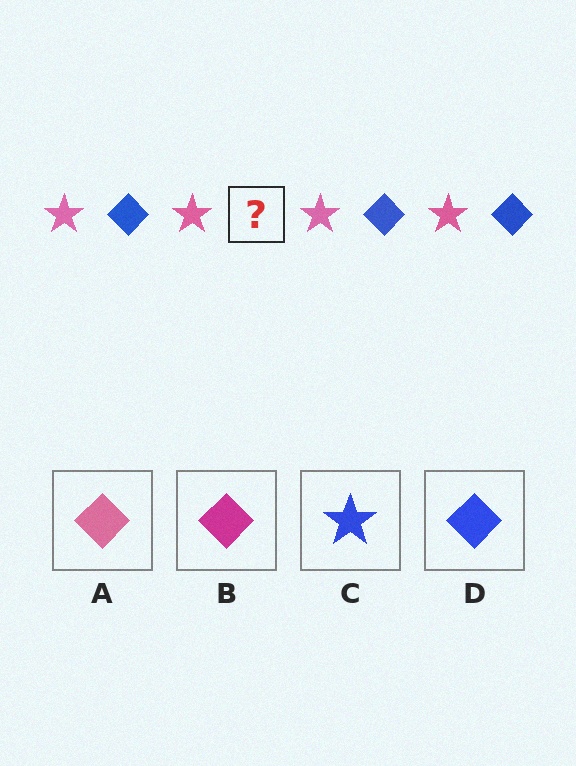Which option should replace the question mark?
Option D.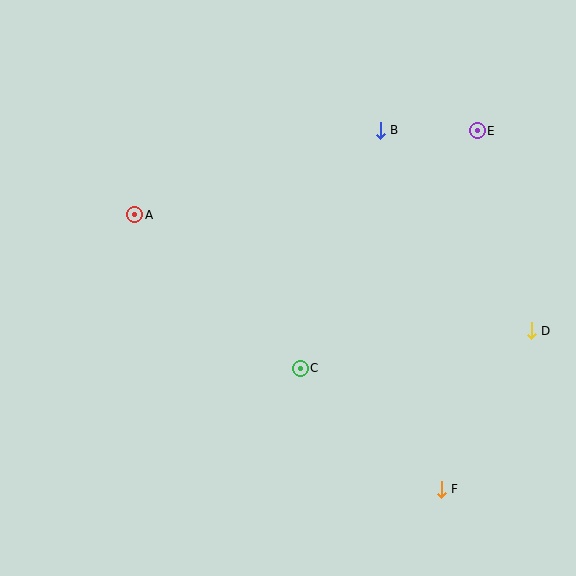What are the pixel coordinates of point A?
Point A is at (135, 215).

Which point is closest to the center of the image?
Point C at (300, 368) is closest to the center.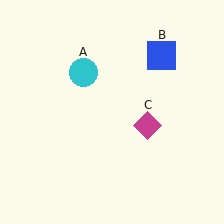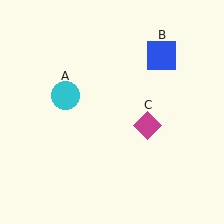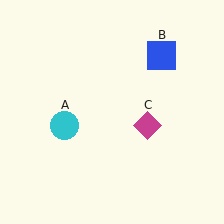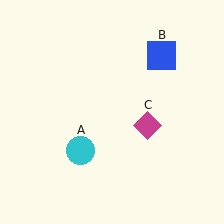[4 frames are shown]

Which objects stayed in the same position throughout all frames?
Blue square (object B) and magenta diamond (object C) remained stationary.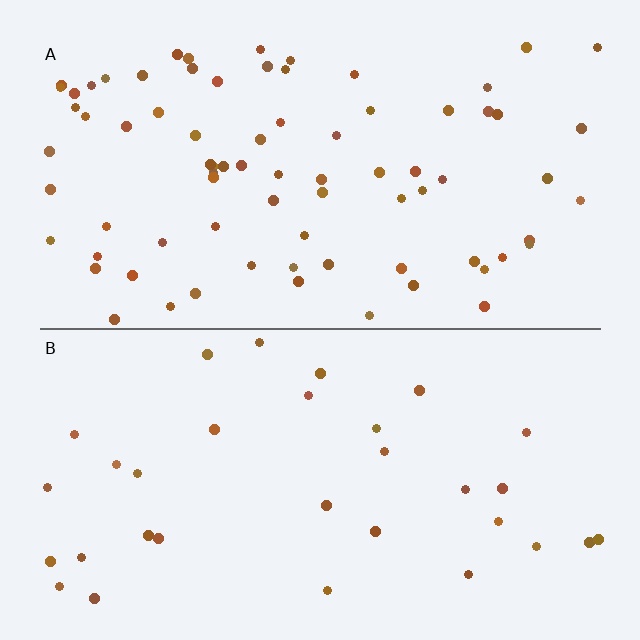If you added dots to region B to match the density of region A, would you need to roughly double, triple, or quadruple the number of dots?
Approximately double.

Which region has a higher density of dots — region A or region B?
A (the top).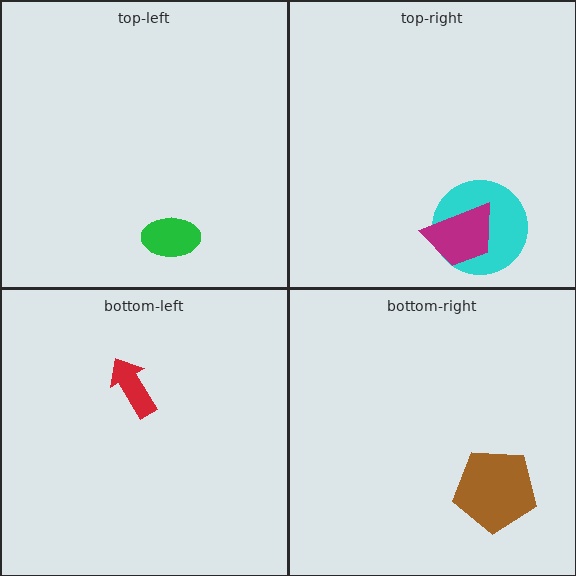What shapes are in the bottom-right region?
The brown pentagon.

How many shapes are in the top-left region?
1.